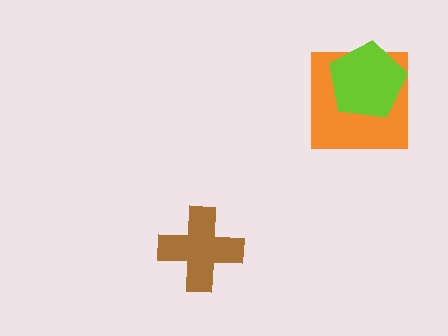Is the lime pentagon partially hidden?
No, no other shape covers it.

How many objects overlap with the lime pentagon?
1 object overlaps with the lime pentagon.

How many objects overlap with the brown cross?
0 objects overlap with the brown cross.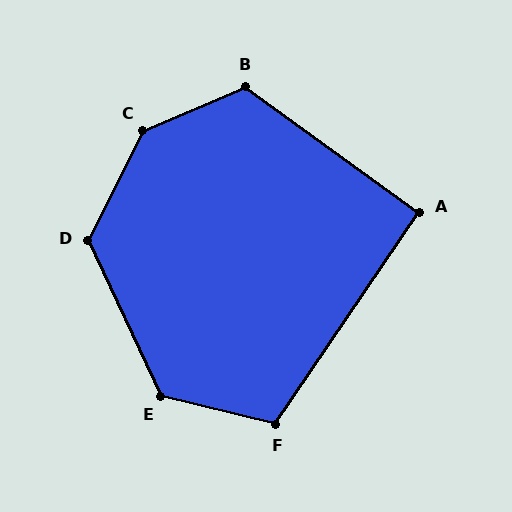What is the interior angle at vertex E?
Approximately 129 degrees (obtuse).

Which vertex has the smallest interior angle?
A, at approximately 92 degrees.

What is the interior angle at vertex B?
Approximately 121 degrees (obtuse).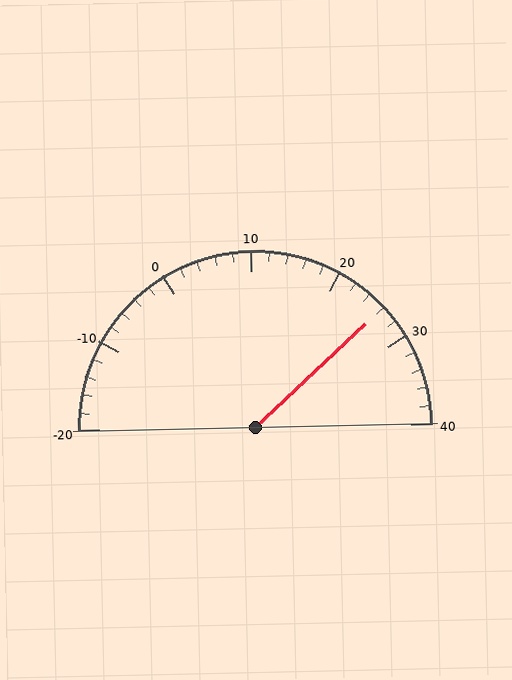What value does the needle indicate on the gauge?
The needle indicates approximately 26.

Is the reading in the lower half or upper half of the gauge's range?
The reading is in the upper half of the range (-20 to 40).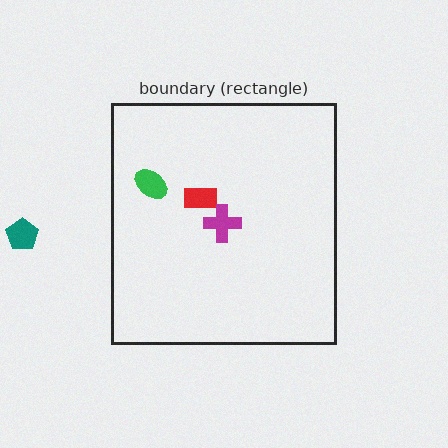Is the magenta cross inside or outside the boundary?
Inside.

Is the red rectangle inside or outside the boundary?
Inside.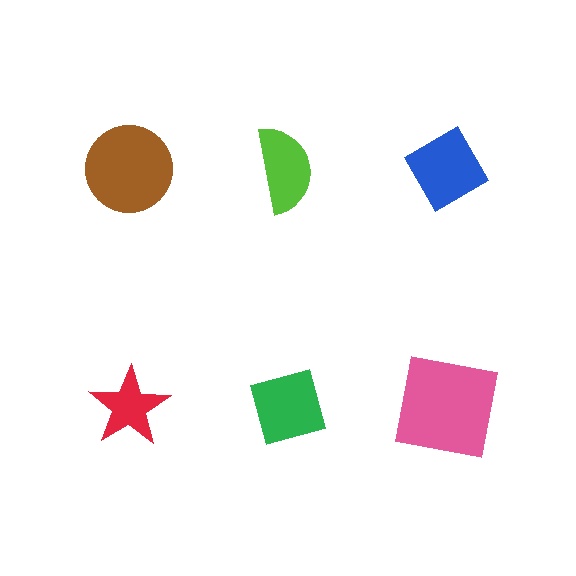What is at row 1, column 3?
A blue diamond.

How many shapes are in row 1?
3 shapes.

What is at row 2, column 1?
A red star.